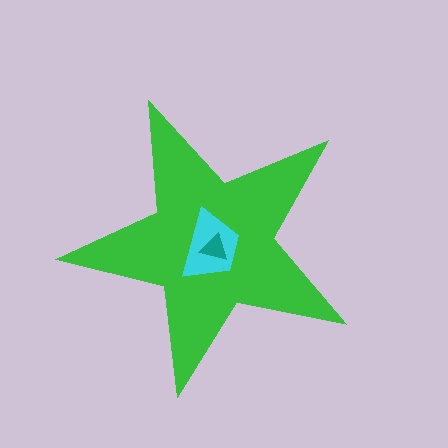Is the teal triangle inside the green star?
Yes.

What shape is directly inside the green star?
The cyan trapezoid.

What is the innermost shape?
The teal triangle.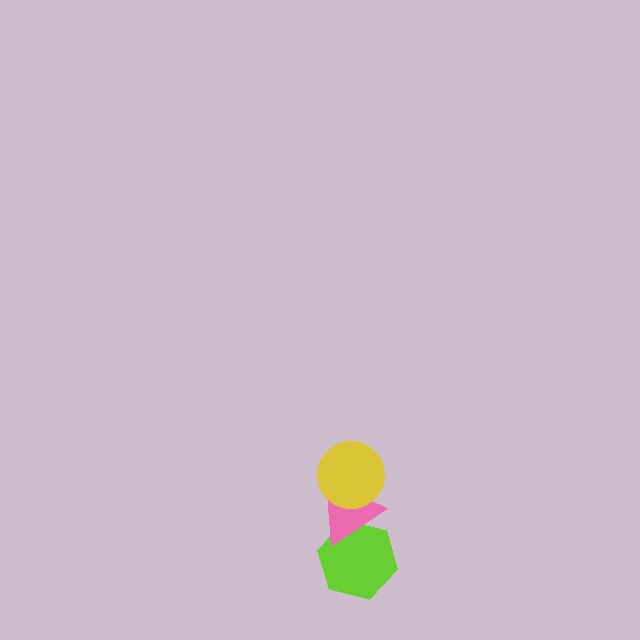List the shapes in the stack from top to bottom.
From top to bottom: the yellow circle, the pink triangle, the lime hexagon.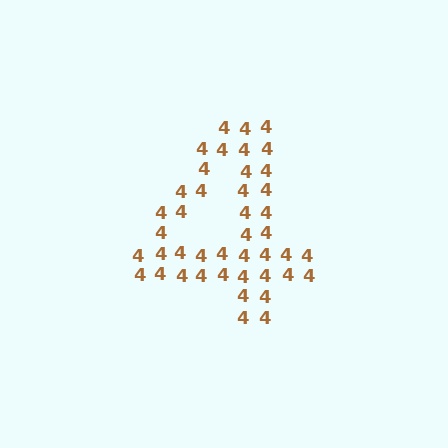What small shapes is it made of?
It is made of small digit 4's.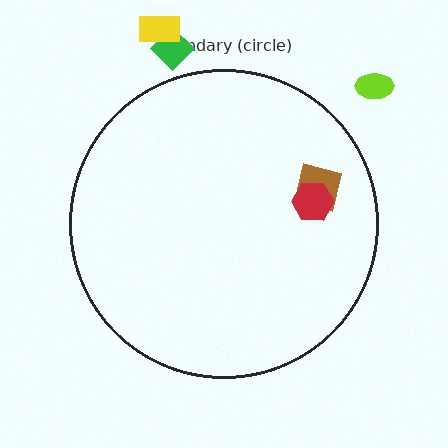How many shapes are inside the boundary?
2 inside, 3 outside.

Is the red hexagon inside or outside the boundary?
Inside.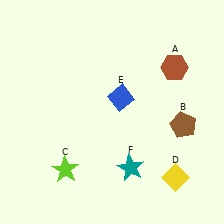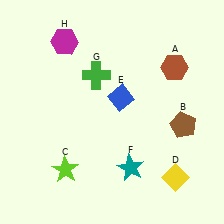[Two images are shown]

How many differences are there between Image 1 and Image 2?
There are 2 differences between the two images.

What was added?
A green cross (G), a magenta hexagon (H) were added in Image 2.